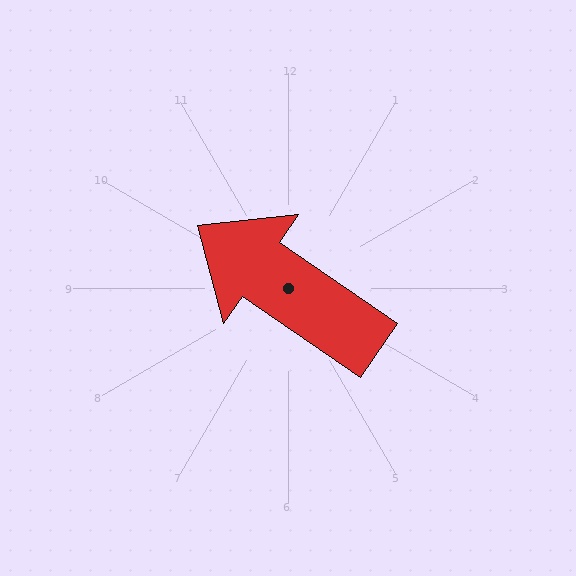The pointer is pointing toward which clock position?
Roughly 10 o'clock.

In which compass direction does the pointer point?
Northwest.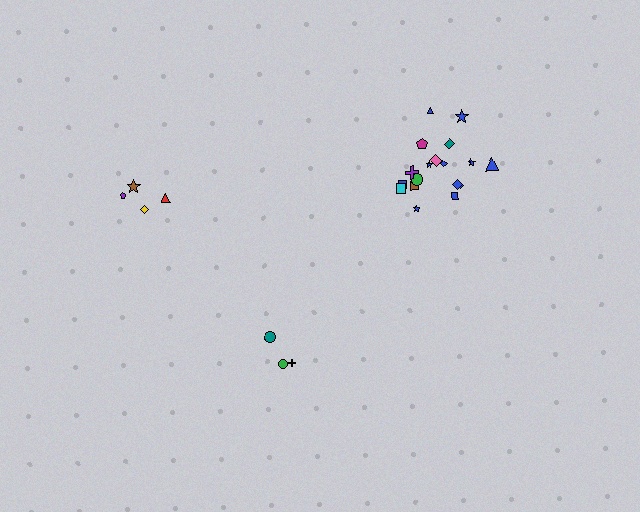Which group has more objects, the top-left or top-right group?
The top-right group.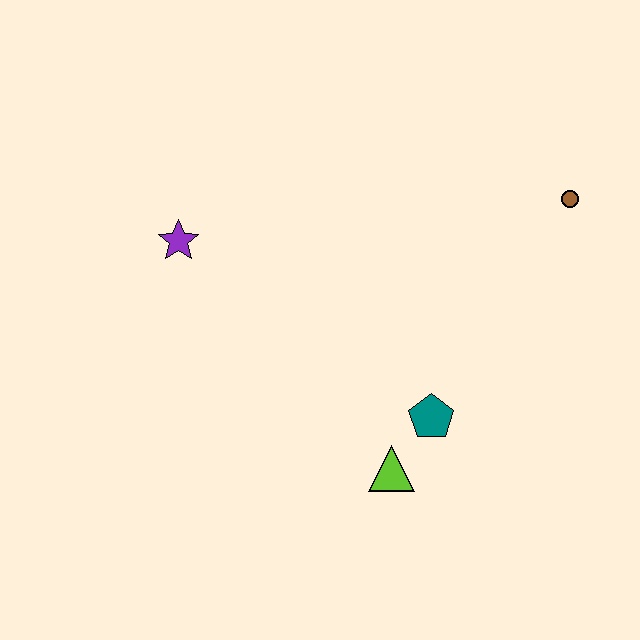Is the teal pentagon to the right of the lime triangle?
Yes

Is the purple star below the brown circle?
Yes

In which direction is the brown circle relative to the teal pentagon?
The brown circle is above the teal pentagon.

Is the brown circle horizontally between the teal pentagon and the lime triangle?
No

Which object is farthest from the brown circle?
The purple star is farthest from the brown circle.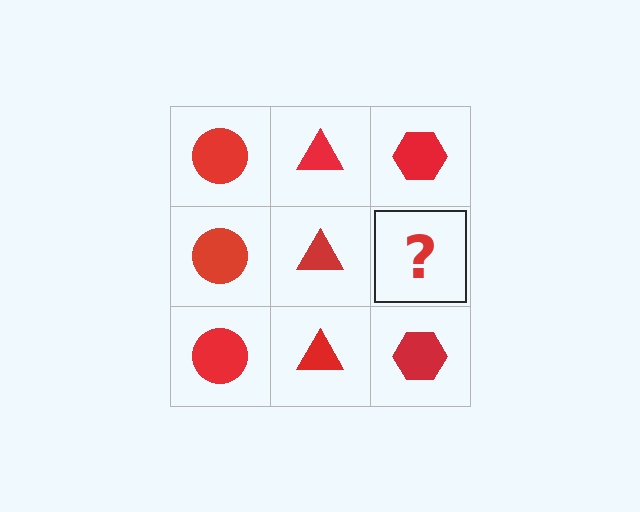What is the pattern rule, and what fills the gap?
The rule is that each column has a consistent shape. The gap should be filled with a red hexagon.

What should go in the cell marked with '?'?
The missing cell should contain a red hexagon.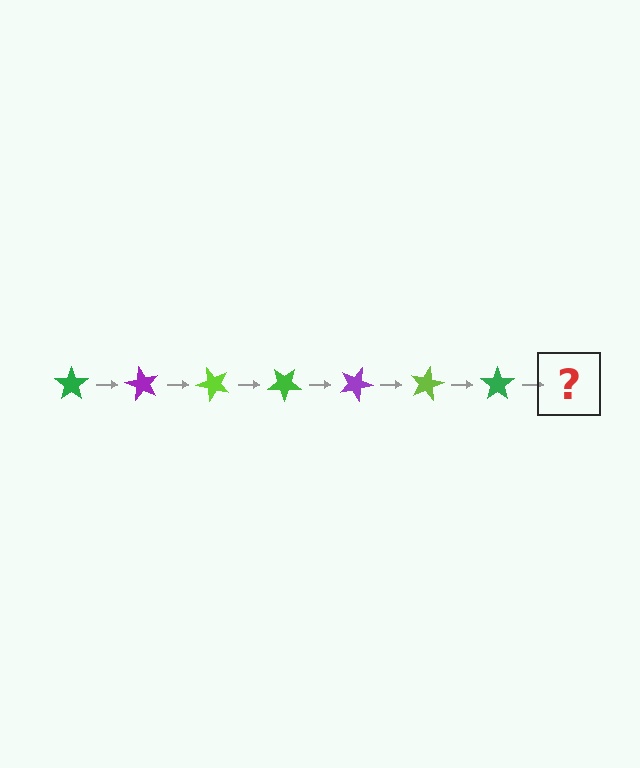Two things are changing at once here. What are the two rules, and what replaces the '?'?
The two rules are that it rotates 60 degrees each step and the color cycles through green, purple, and lime. The '?' should be a purple star, rotated 420 degrees from the start.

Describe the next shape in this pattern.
It should be a purple star, rotated 420 degrees from the start.